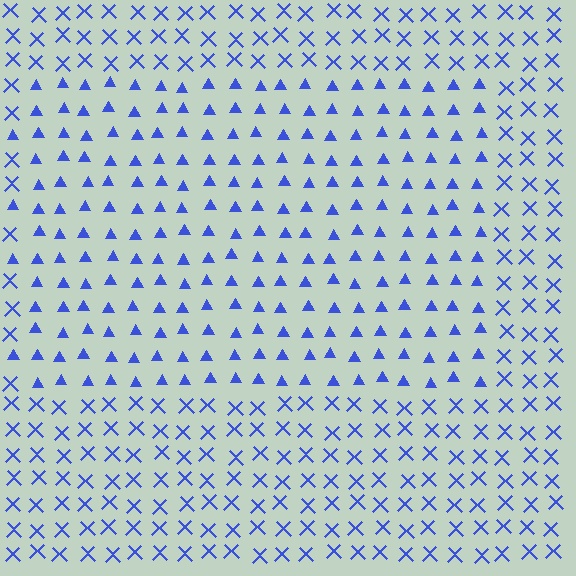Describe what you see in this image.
The image is filled with small blue elements arranged in a uniform grid. A rectangle-shaped region contains triangles, while the surrounding area contains X marks. The boundary is defined purely by the change in element shape.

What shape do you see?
I see a rectangle.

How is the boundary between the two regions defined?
The boundary is defined by a change in element shape: triangles inside vs. X marks outside. All elements share the same color and spacing.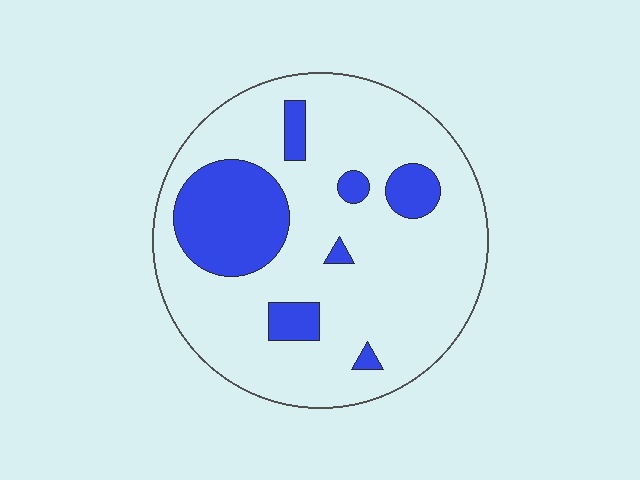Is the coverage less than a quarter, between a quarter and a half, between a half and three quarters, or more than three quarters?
Less than a quarter.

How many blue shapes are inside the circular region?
7.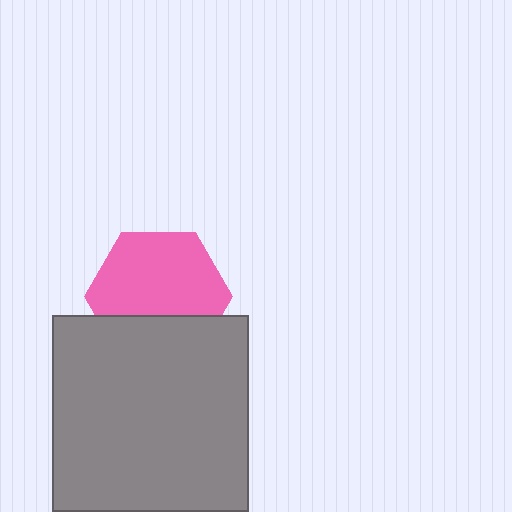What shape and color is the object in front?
The object in front is a gray square.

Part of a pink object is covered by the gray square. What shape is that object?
It is a hexagon.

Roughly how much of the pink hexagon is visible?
Most of it is visible (roughly 68%).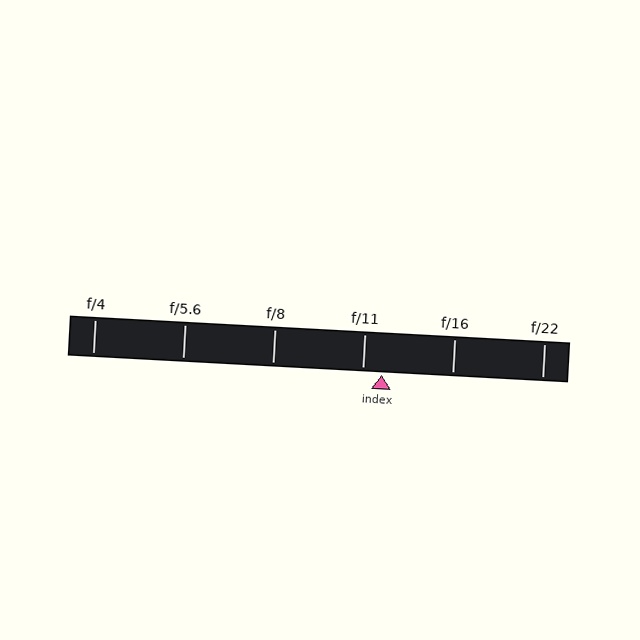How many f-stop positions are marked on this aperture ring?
There are 6 f-stop positions marked.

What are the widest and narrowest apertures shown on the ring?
The widest aperture shown is f/4 and the narrowest is f/22.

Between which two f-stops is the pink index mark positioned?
The index mark is between f/11 and f/16.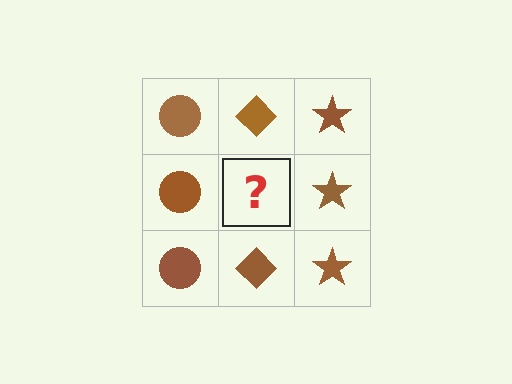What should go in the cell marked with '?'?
The missing cell should contain a brown diamond.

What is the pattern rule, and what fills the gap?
The rule is that each column has a consistent shape. The gap should be filled with a brown diamond.